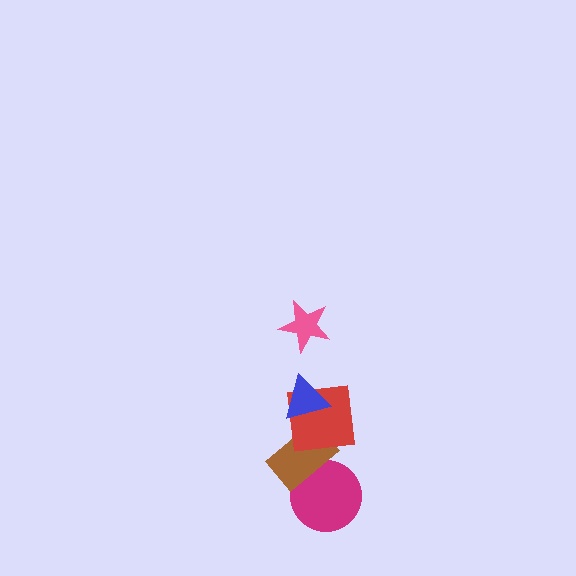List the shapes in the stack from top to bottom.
From top to bottom: the pink star, the blue triangle, the red square, the brown rectangle, the magenta circle.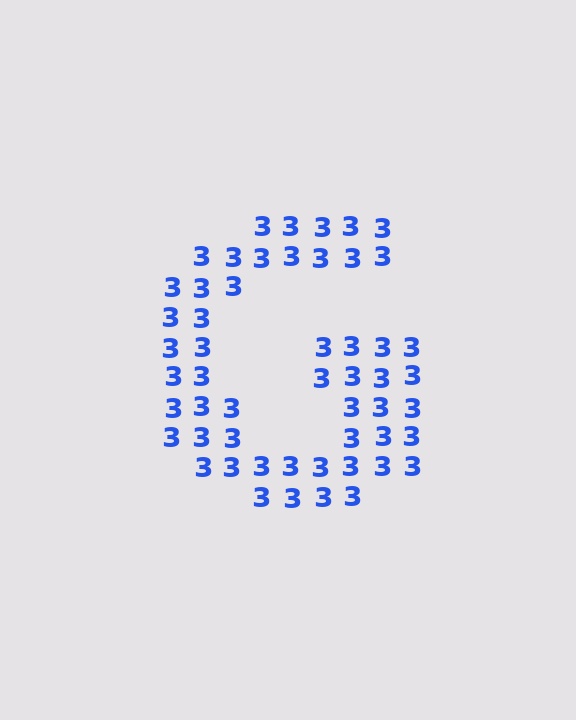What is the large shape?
The large shape is the letter G.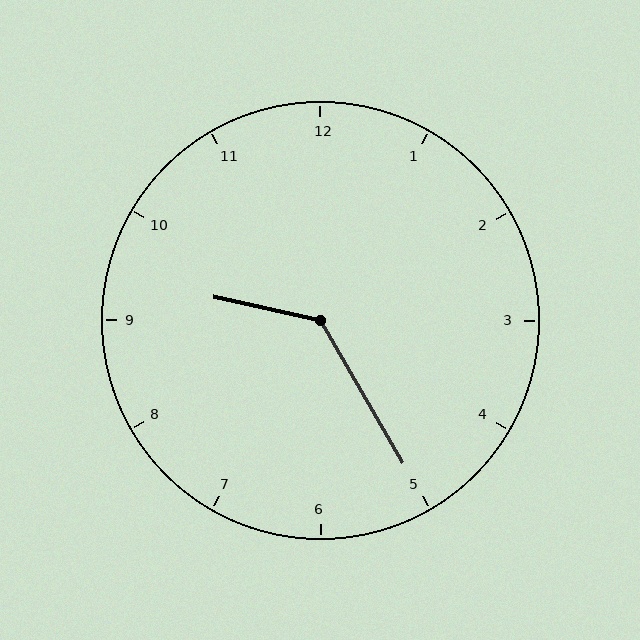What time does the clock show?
9:25.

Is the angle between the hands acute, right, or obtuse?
It is obtuse.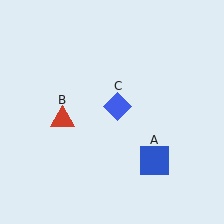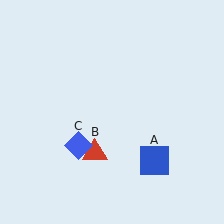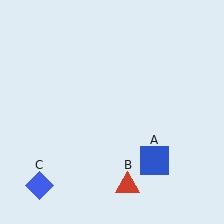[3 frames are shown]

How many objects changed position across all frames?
2 objects changed position: red triangle (object B), blue diamond (object C).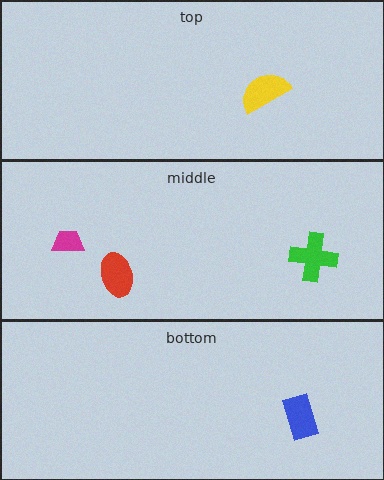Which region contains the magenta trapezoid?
The middle region.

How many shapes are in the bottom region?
1.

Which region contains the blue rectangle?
The bottom region.